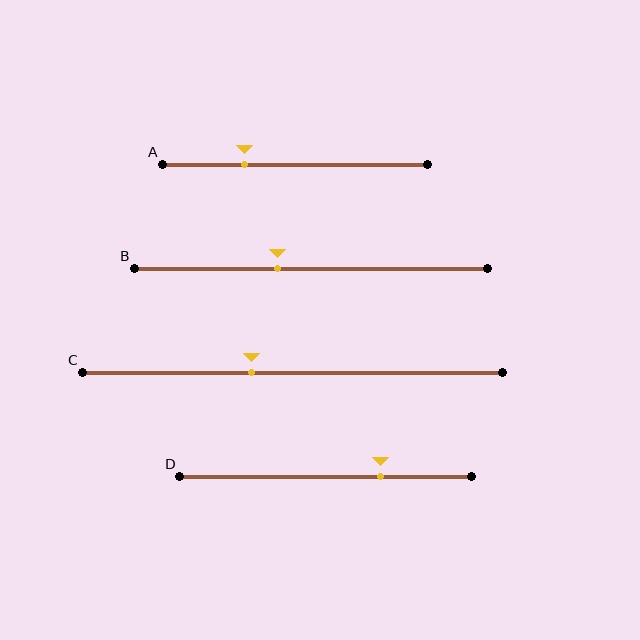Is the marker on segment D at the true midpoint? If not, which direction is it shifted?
No, the marker on segment D is shifted to the right by about 19% of the segment length.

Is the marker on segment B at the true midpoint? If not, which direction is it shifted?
No, the marker on segment B is shifted to the left by about 9% of the segment length.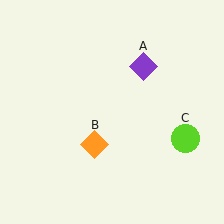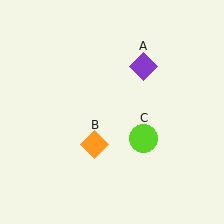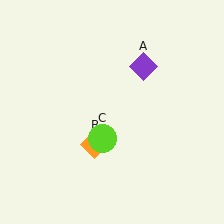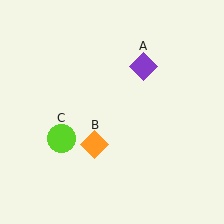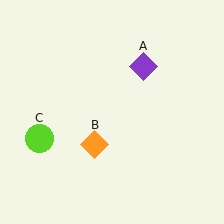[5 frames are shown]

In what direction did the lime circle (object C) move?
The lime circle (object C) moved left.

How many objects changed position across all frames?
1 object changed position: lime circle (object C).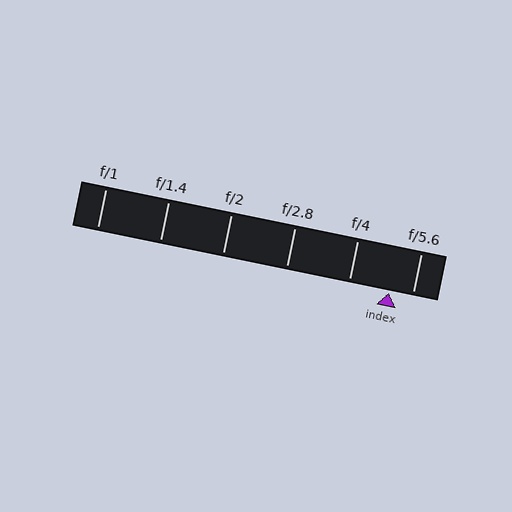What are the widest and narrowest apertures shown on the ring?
The widest aperture shown is f/1 and the narrowest is f/5.6.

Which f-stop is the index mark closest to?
The index mark is closest to f/5.6.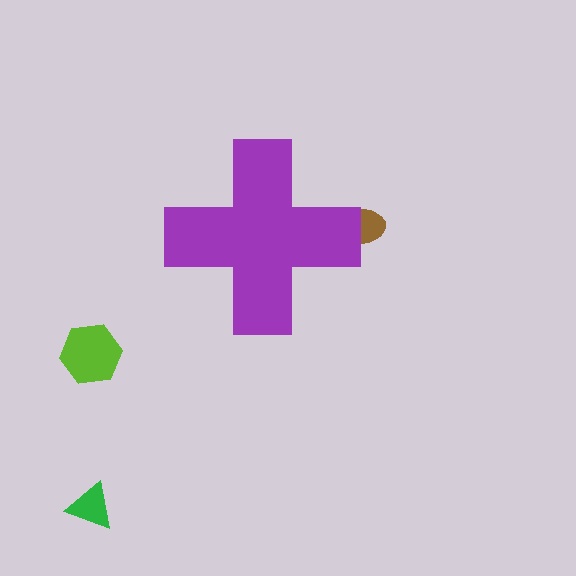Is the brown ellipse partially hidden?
Yes, the brown ellipse is partially hidden behind the purple cross.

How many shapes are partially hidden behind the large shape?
1 shape is partially hidden.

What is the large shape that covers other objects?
A purple cross.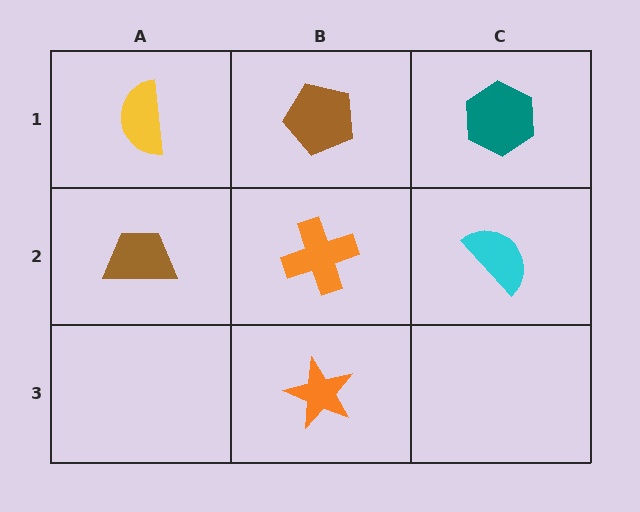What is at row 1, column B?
A brown pentagon.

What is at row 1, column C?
A teal hexagon.